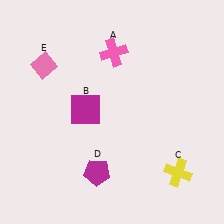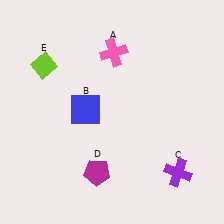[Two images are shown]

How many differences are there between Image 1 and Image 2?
There are 3 differences between the two images.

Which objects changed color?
B changed from magenta to blue. C changed from yellow to purple. E changed from pink to lime.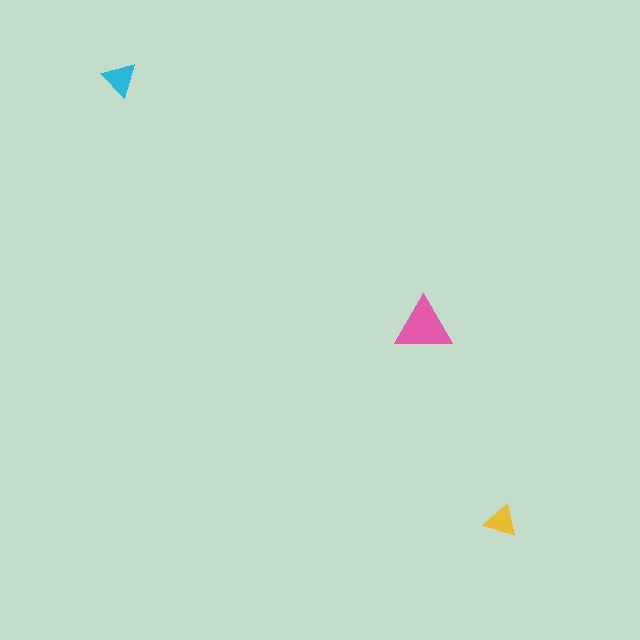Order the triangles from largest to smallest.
the pink one, the cyan one, the yellow one.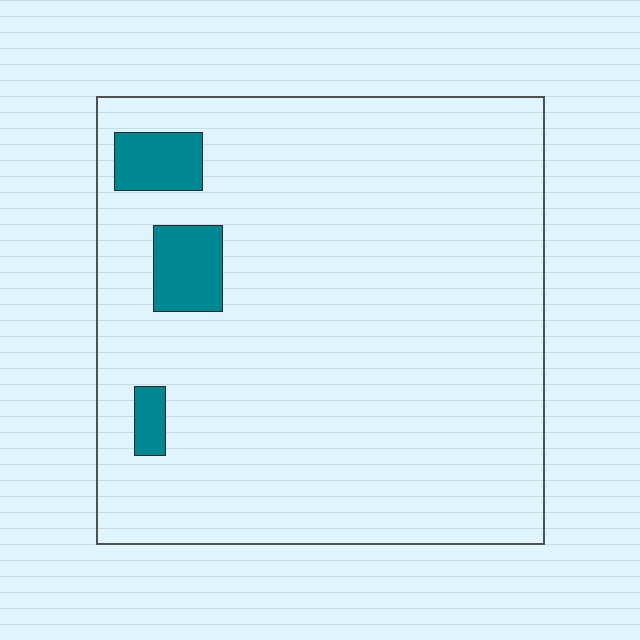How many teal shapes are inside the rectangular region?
3.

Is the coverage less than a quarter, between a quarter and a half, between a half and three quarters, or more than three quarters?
Less than a quarter.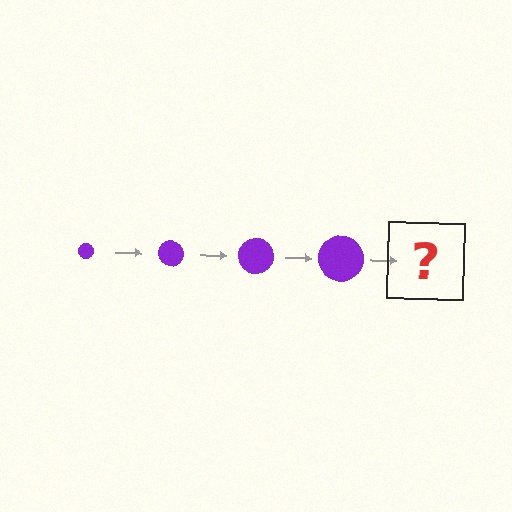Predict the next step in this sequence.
The next step is a purple circle, larger than the previous one.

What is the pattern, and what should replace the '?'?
The pattern is that the circle gets progressively larger each step. The '?' should be a purple circle, larger than the previous one.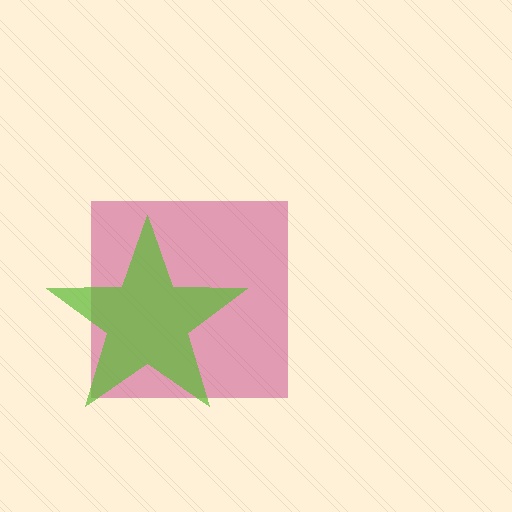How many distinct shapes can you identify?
There are 2 distinct shapes: a magenta square, a lime star.